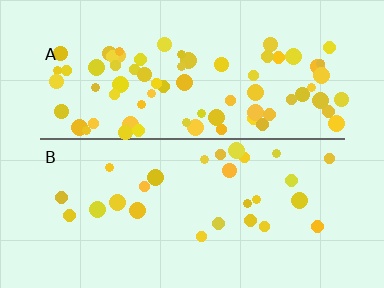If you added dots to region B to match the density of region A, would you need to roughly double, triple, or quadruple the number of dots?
Approximately triple.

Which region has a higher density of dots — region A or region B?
A (the top).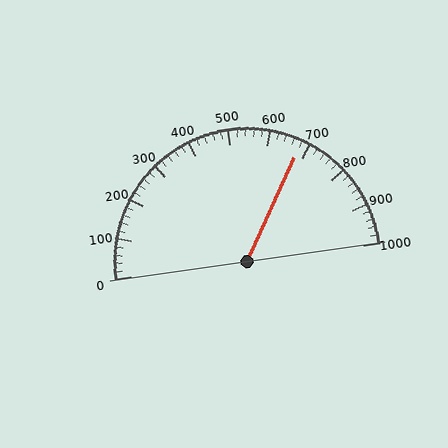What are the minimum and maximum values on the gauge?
The gauge ranges from 0 to 1000.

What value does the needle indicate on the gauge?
The needle indicates approximately 680.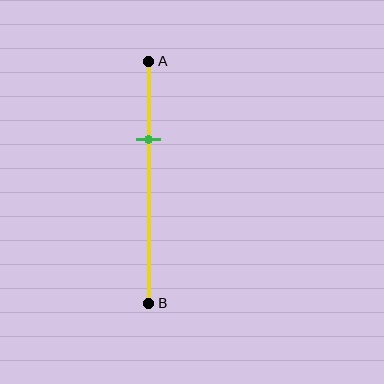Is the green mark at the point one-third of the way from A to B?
Yes, the mark is approximately at the one-third point.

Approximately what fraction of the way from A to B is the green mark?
The green mark is approximately 30% of the way from A to B.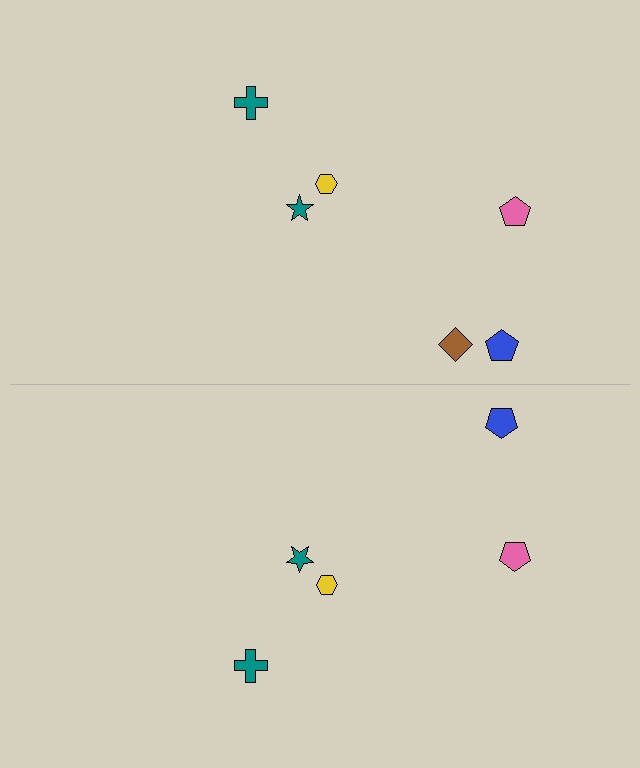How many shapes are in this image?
There are 11 shapes in this image.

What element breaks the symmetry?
A brown diamond is missing from the bottom side.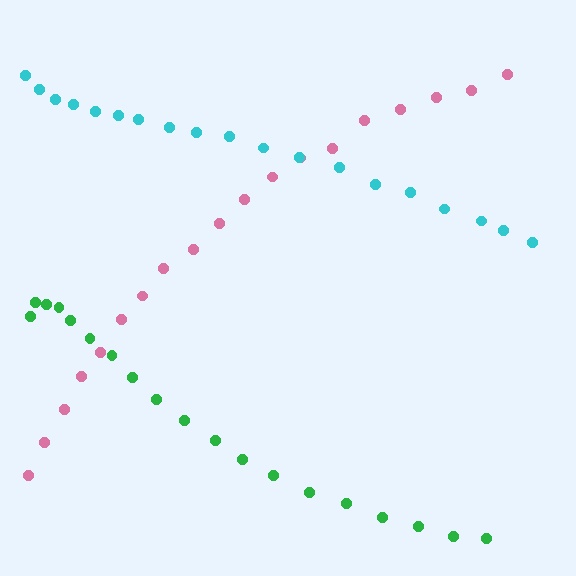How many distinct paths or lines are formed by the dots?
There are 3 distinct paths.